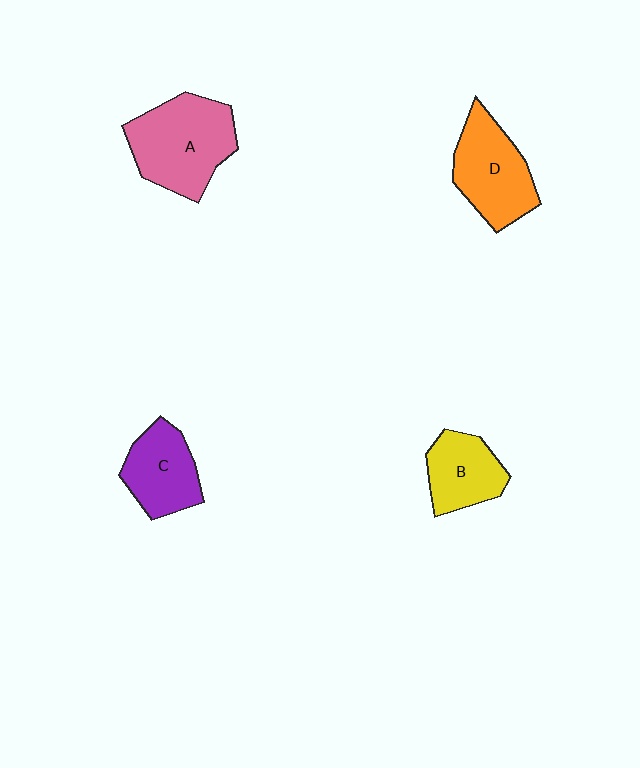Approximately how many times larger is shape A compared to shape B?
Approximately 1.6 times.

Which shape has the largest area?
Shape A (pink).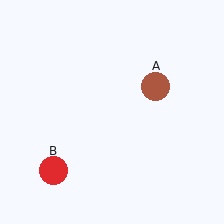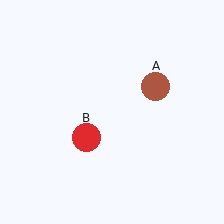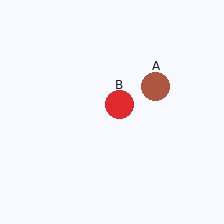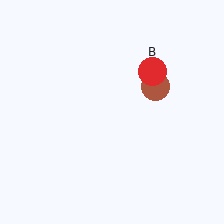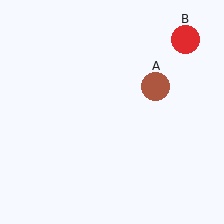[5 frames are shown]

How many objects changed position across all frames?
1 object changed position: red circle (object B).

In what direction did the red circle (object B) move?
The red circle (object B) moved up and to the right.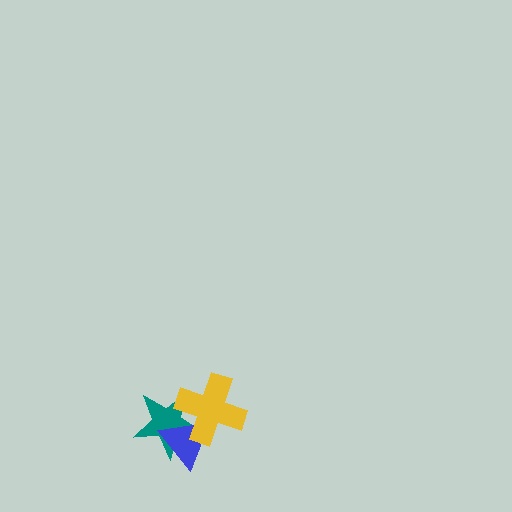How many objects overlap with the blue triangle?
2 objects overlap with the blue triangle.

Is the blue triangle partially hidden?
Yes, it is partially covered by another shape.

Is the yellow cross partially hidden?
No, no other shape covers it.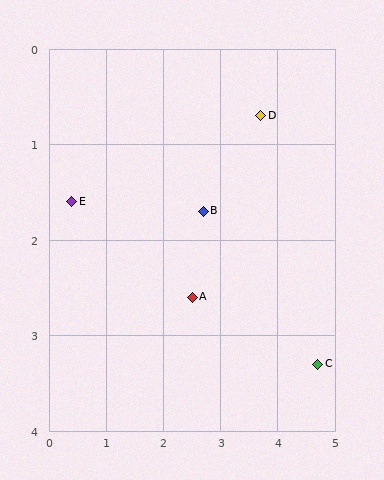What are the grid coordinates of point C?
Point C is at approximately (4.7, 3.3).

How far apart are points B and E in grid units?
Points B and E are about 2.3 grid units apart.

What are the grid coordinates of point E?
Point E is at approximately (0.4, 1.6).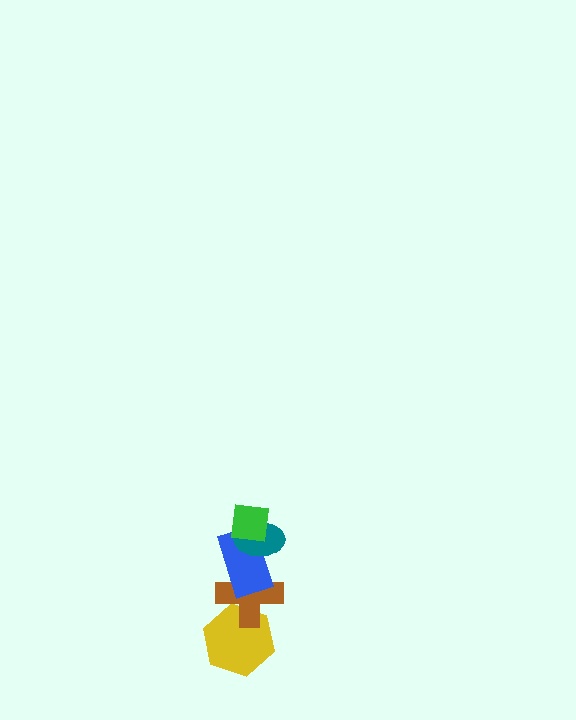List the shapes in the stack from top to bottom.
From top to bottom: the green square, the teal ellipse, the blue rectangle, the brown cross, the yellow hexagon.